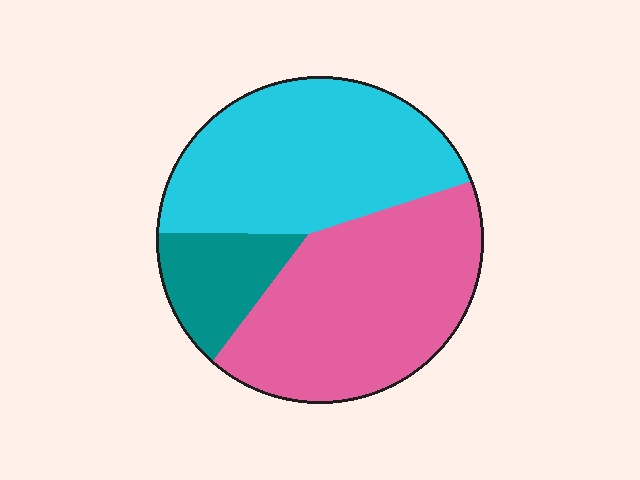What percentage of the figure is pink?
Pink takes up between a third and a half of the figure.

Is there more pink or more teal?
Pink.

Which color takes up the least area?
Teal, at roughly 15%.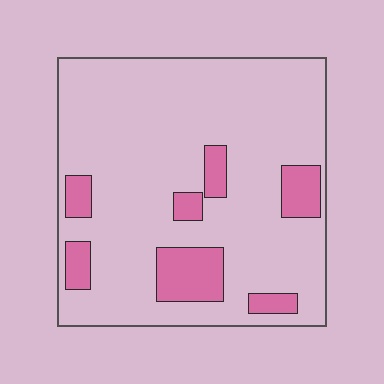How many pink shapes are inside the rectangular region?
7.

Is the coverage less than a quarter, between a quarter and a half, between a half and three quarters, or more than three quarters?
Less than a quarter.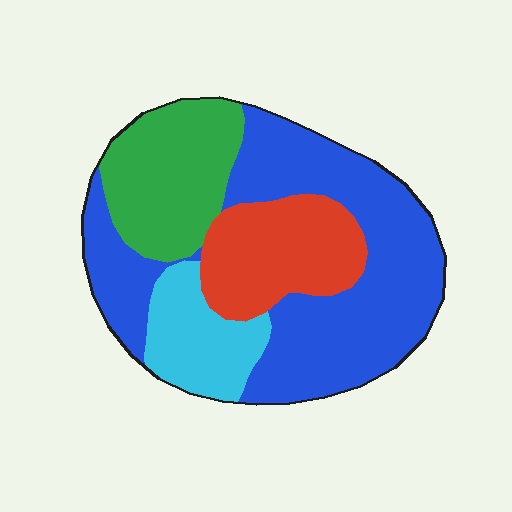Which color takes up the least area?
Cyan, at roughly 15%.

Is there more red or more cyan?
Red.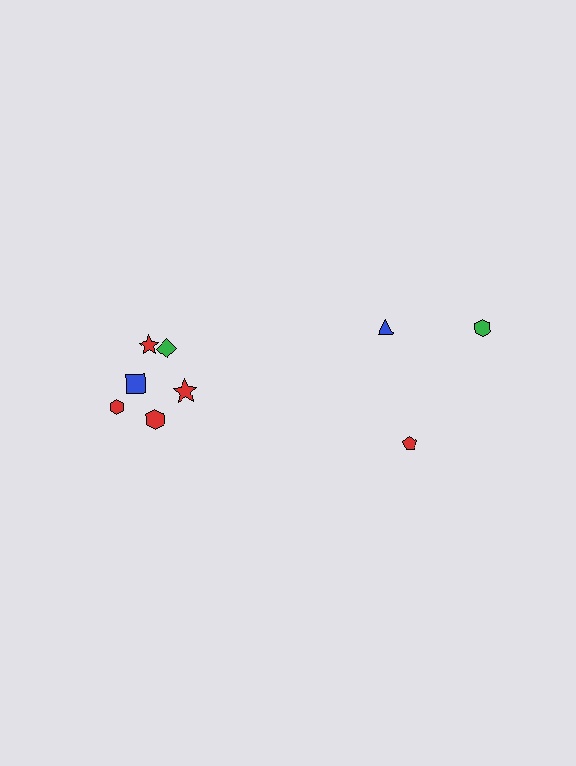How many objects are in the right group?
There are 3 objects.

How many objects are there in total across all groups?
There are 9 objects.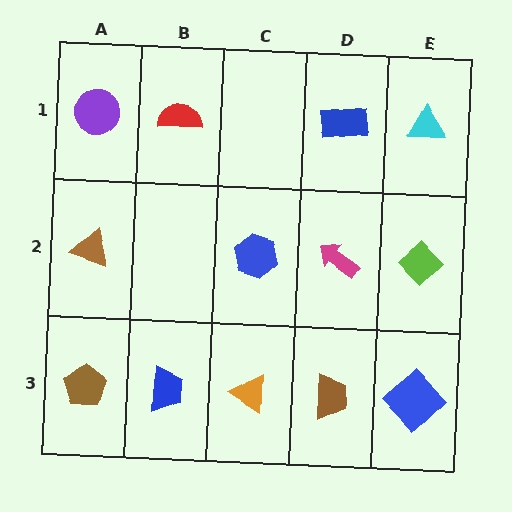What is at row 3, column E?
A blue diamond.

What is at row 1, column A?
A purple circle.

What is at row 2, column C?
A blue hexagon.